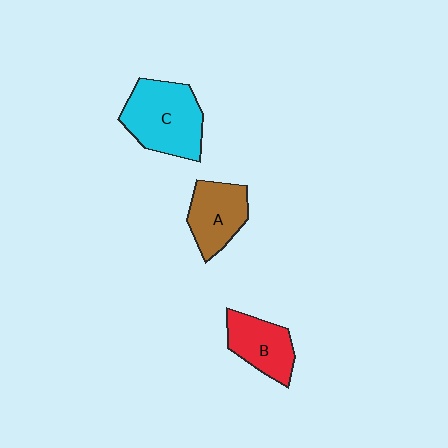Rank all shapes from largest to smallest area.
From largest to smallest: C (cyan), A (brown), B (red).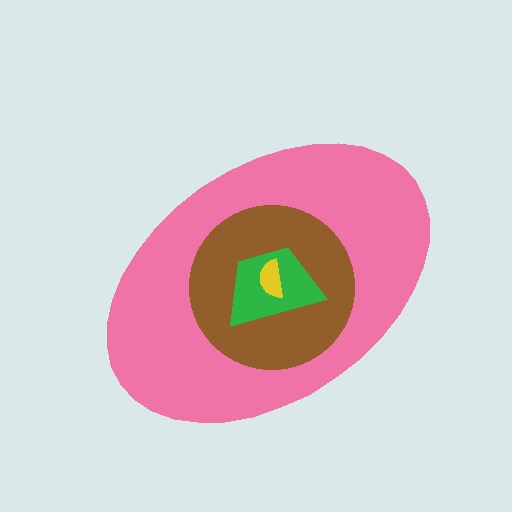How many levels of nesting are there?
4.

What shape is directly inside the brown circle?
The green trapezoid.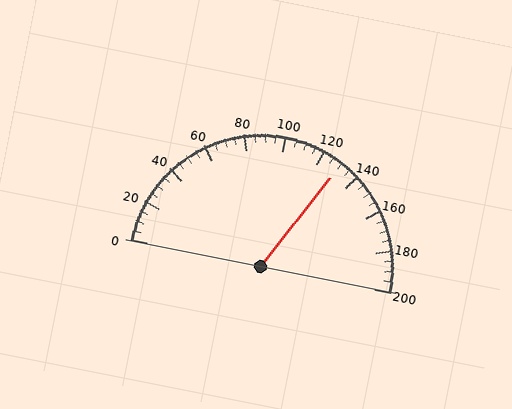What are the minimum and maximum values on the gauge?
The gauge ranges from 0 to 200.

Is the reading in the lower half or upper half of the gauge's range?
The reading is in the upper half of the range (0 to 200).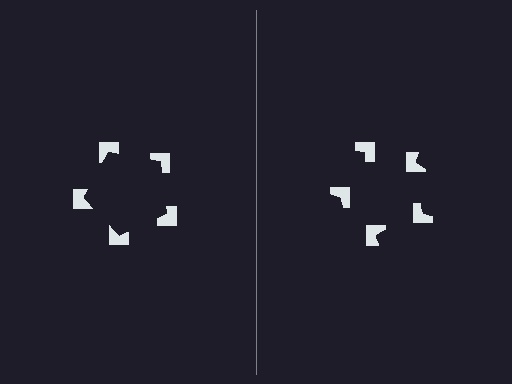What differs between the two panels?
The notched squares are positioned identically on both sides; only the wedge orientations differ. On the left they align to a pentagon; on the right they are misaligned.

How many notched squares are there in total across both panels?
10 — 5 on each side.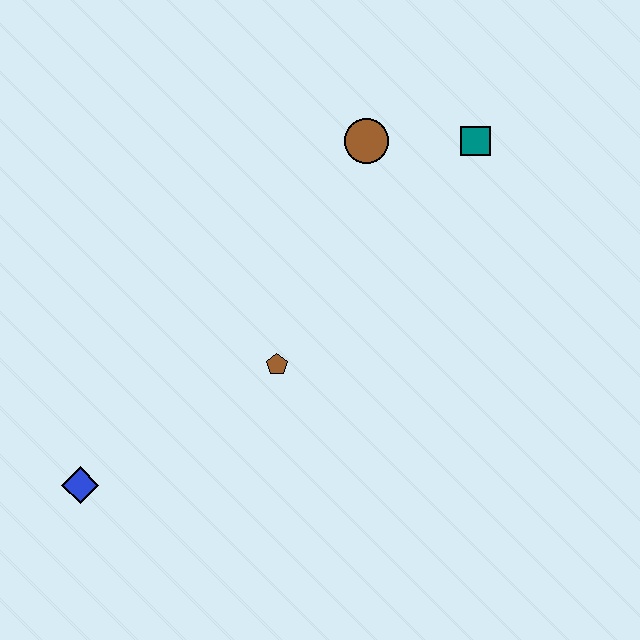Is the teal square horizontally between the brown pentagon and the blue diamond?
No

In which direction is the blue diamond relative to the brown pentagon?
The blue diamond is to the left of the brown pentagon.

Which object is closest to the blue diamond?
The brown pentagon is closest to the blue diamond.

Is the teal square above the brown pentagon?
Yes